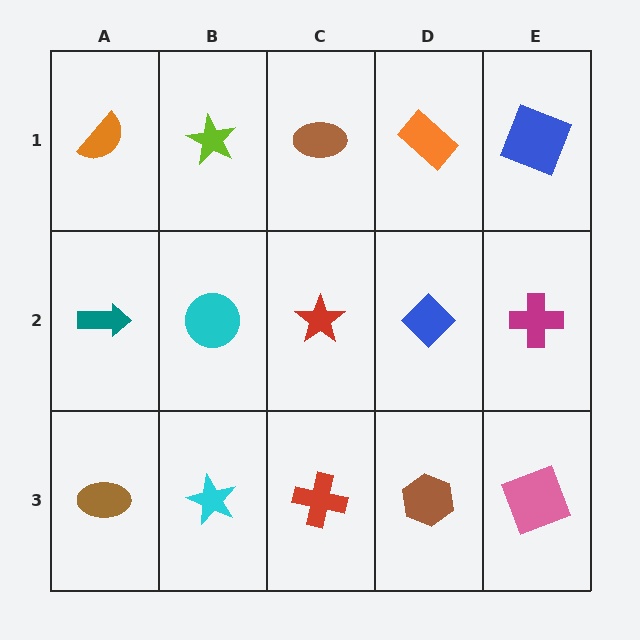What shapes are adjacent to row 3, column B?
A cyan circle (row 2, column B), a brown ellipse (row 3, column A), a red cross (row 3, column C).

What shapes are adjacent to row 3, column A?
A teal arrow (row 2, column A), a cyan star (row 3, column B).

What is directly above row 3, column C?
A red star.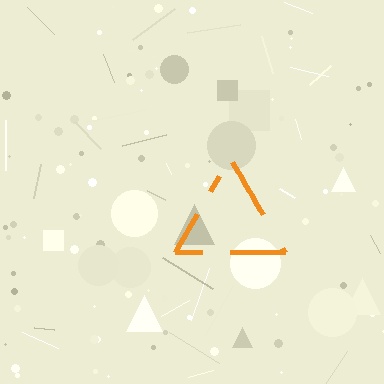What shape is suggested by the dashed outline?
The dashed outline suggests a triangle.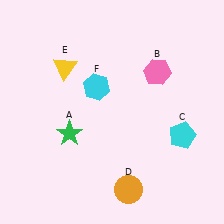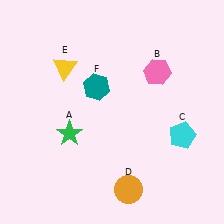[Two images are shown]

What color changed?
The hexagon (F) changed from cyan in Image 1 to teal in Image 2.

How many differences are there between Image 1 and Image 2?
There is 1 difference between the two images.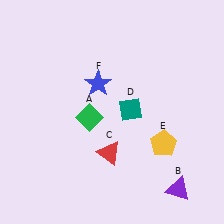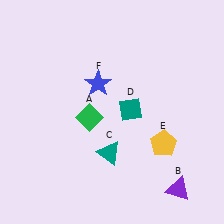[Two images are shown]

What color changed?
The triangle (C) changed from red in Image 1 to teal in Image 2.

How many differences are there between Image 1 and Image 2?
There is 1 difference between the two images.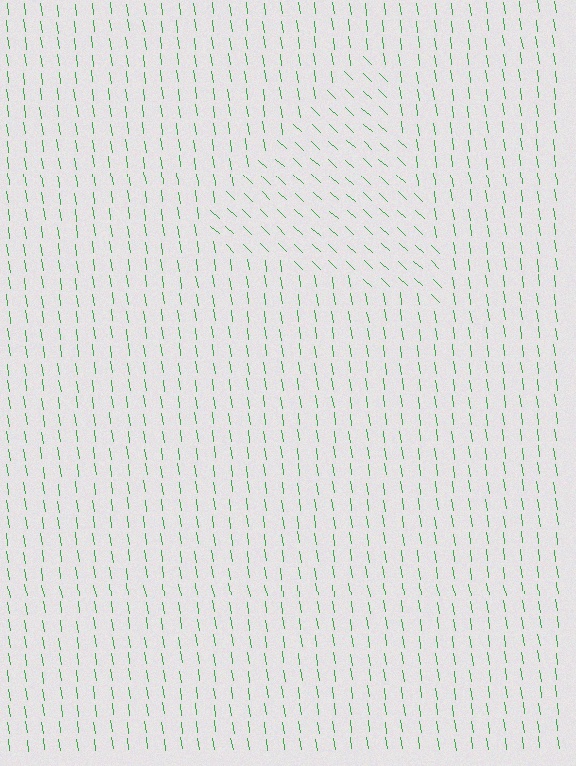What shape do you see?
I see a triangle.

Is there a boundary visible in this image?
Yes, there is a texture boundary formed by a change in line orientation.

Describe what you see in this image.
The image is filled with small green line segments. A triangle region in the image has lines oriented differently from the surrounding lines, creating a visible texture boundary.